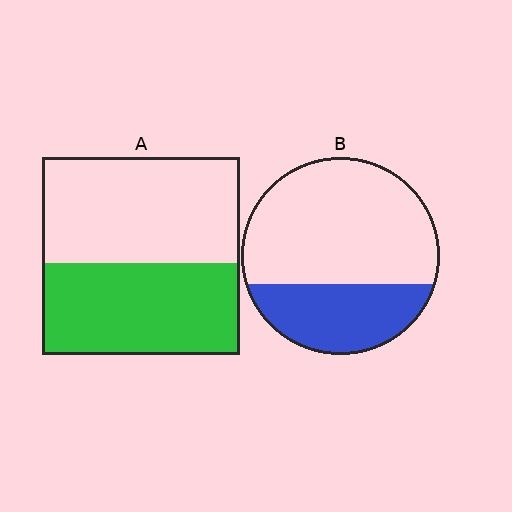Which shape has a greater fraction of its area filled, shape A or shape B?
Shape A.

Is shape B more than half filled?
No.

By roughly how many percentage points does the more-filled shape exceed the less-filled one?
By roughly 15 percentage points (A over B).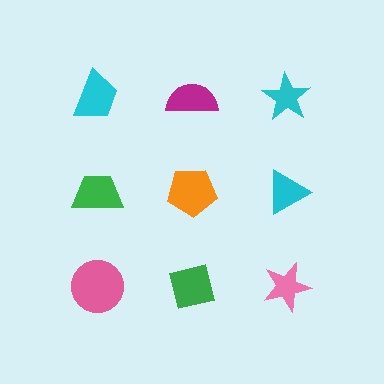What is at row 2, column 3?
A cyan triangle.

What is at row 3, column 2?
A green square.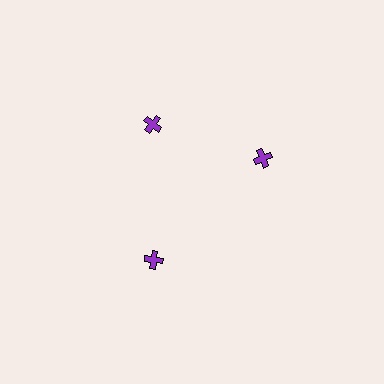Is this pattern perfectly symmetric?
No. The 3 purple crosses are arranged in a ring, but one element near the 3 o'clock position is rotated out of alignment along the ring, breaking the 3-fold rotational symmetry.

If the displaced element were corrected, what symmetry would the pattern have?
It would have 3-fold rotational symmetry — the pattern would map onto itself every 120 degrees.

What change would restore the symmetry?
The symmetry would be restored by rotating it back into even spacing with its neighbors so that all 3 crosses sit at equal angles and equal distance from the center.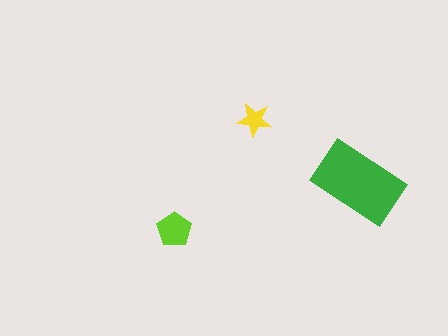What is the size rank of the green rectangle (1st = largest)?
1st.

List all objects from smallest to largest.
The yellow star, the lime pentagon, the green rectangle.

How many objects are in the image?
There are 3 objects in the image.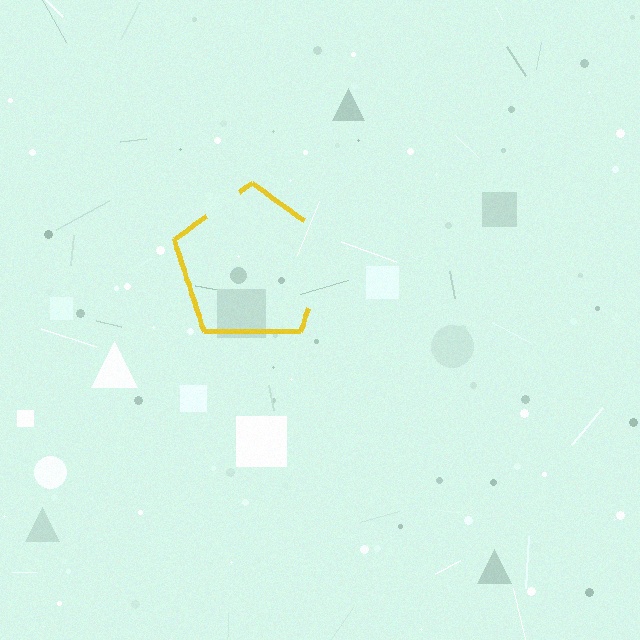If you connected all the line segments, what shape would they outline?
They would outline a pentagon.